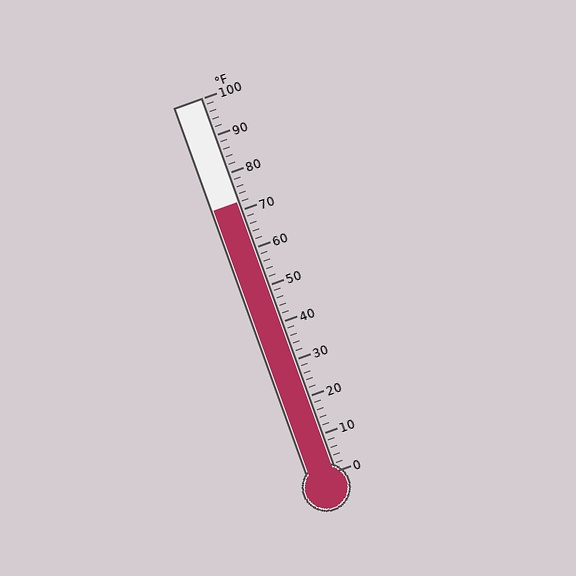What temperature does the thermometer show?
The thermometer shows approximately 72°F.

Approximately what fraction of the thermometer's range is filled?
The thermometer is filled to approximately 70% of its range.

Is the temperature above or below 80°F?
The temperature is below 80°F.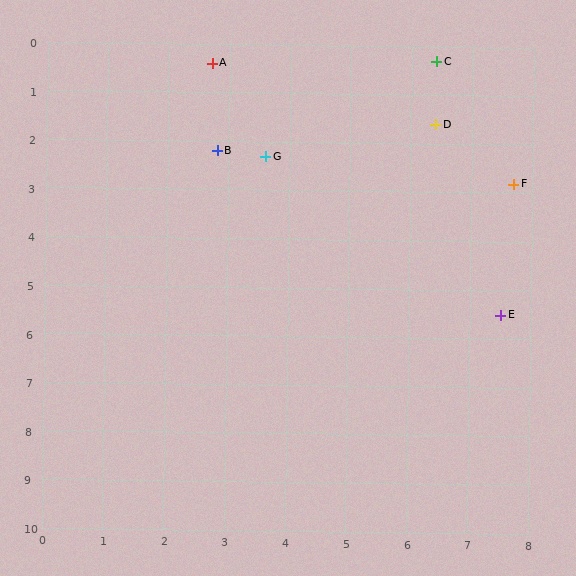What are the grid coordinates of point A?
Point A is at approximately (2.7, 0.4).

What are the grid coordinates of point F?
Point F is at approximately (7.7, 2.8).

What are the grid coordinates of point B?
Point B is at approximately (2.8, 2.2).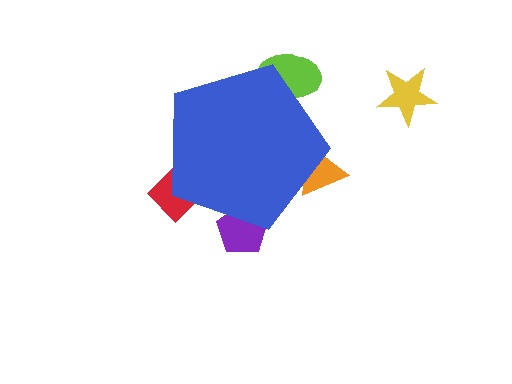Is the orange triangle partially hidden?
Yes, the orange triangle is partially hidden behind the blue pentagon.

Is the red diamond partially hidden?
Yes, the red diamond is partially hidden behind the blue pentagon.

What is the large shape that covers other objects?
A blue pentagon.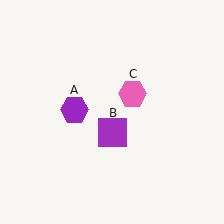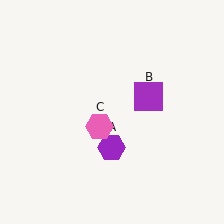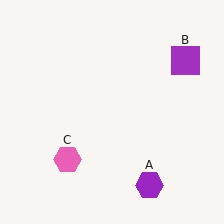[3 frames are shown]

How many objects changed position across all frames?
3 objects changed position: purple hexagon (object A), purple square (object B), pink hexagon (object C).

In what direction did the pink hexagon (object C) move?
The pink hexagon (object C) moved down and to the left.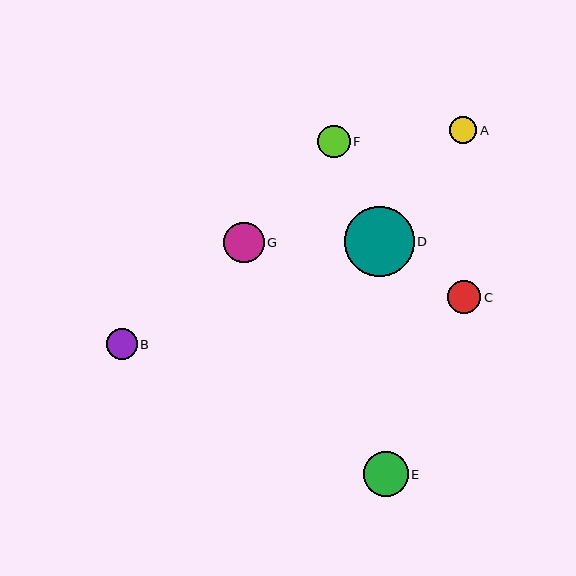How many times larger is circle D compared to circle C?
Circle D is approximately 2.1 times the size of circle C.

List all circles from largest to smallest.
From largest to smallest: D, E, G, C, F, B, A.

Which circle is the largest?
Circle D is the largest with a size of approximately 70 pixels.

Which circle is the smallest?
Circle A is the smallest with a size of approximately 27 pixels.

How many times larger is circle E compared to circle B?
Circle E is approximately 1.5 times the size of circle B.